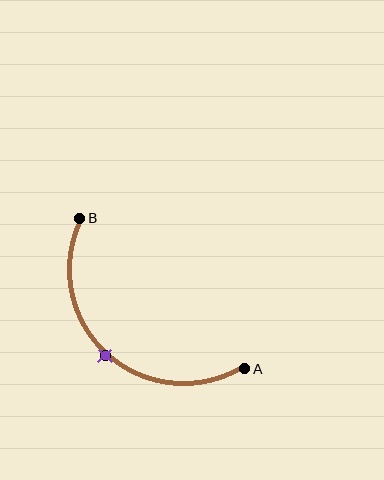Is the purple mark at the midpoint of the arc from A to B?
Yes. The purple mark lies on the arc at equal arc-length from both A and B — it is the arc midpoint.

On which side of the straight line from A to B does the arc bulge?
The arc bulges below and to the left of the straight line connecting A and B.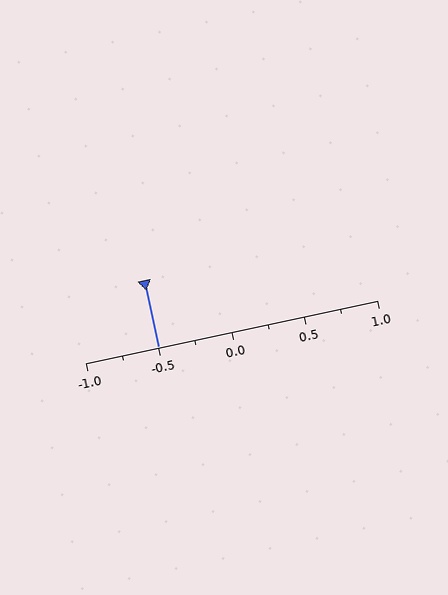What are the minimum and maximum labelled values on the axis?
The axis runs from -1.0 to 1.0.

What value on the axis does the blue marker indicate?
The marker indicates approximately -0.5.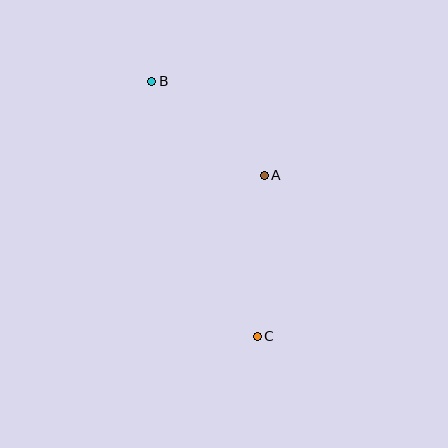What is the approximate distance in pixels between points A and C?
The distance between A and C is approximately 161 pixels.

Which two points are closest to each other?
Points A and B are closest to each other.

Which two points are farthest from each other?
Points B and C are farthest from each other.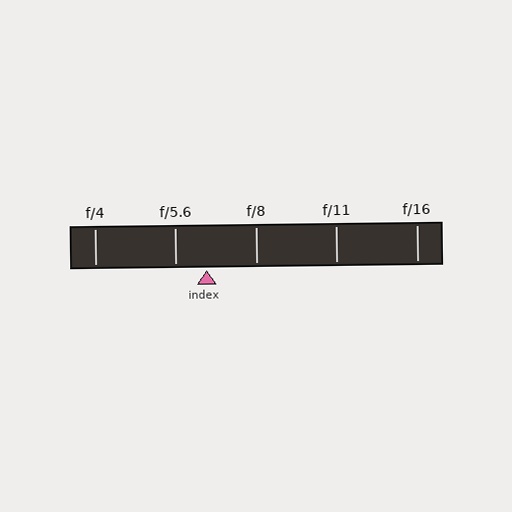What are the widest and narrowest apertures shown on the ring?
The widest aperture shown is f/4 and the narrowest is f/16.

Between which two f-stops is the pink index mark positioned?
The index mark is between f/5.6 and f/8.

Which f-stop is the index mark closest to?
The index mark is closest to f/5.6.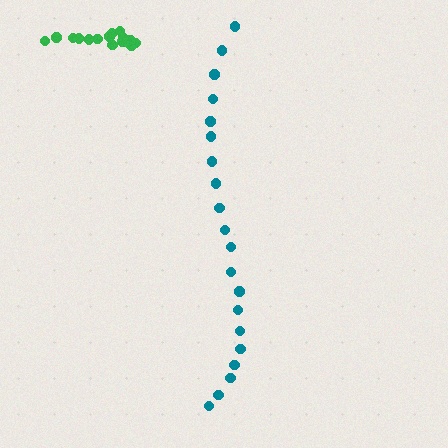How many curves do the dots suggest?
There are 2 distinct paths.